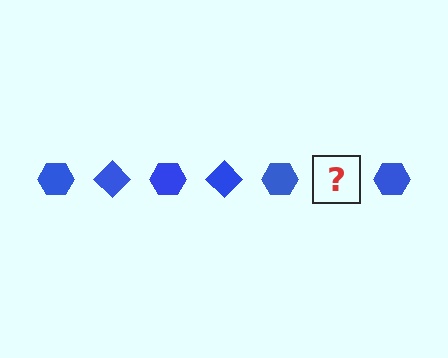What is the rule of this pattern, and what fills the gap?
The rule is that the pattern cycles through hexagon, diamond shapes in blue. The gap should be filled with a blue diamond.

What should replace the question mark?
The question mark should be replaced with a blue diamond.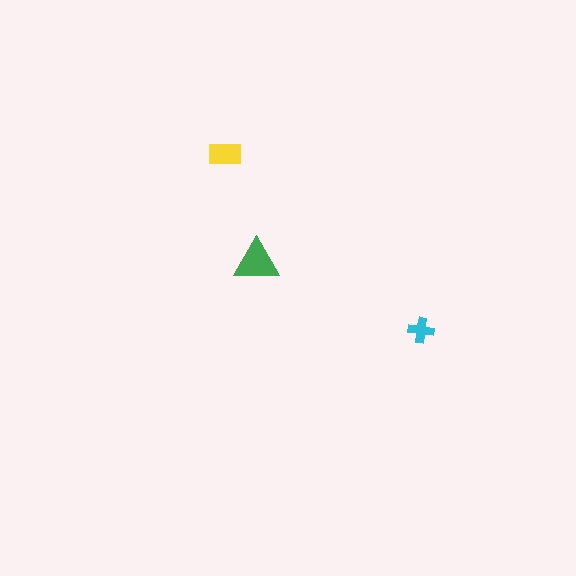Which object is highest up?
The yellow rectangle is topmost.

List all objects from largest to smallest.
The green triangle, the yellow rectangle, the cyan cross.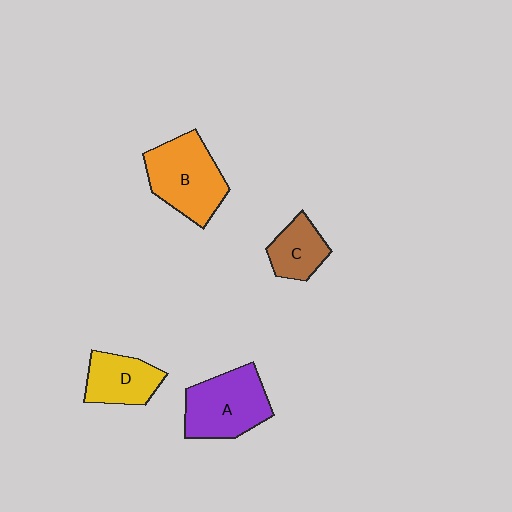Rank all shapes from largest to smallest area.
From largest to smallest: B (orange), A (purple), D (yellow), C (brown).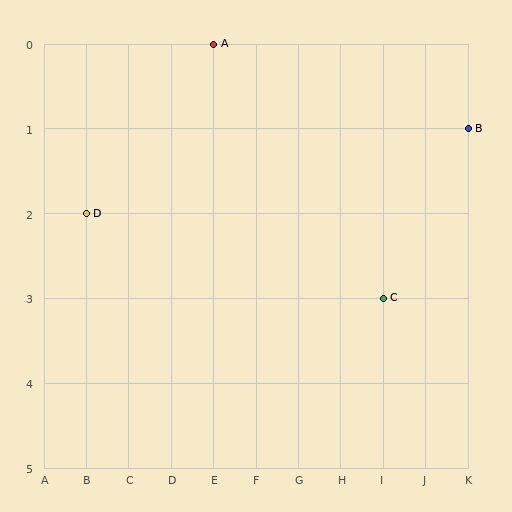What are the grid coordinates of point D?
Point D is at grid coordinates (B, 2).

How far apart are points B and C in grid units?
Points B and C are 2 columns and 2 rows apart (about 2.8 grid units diagonally).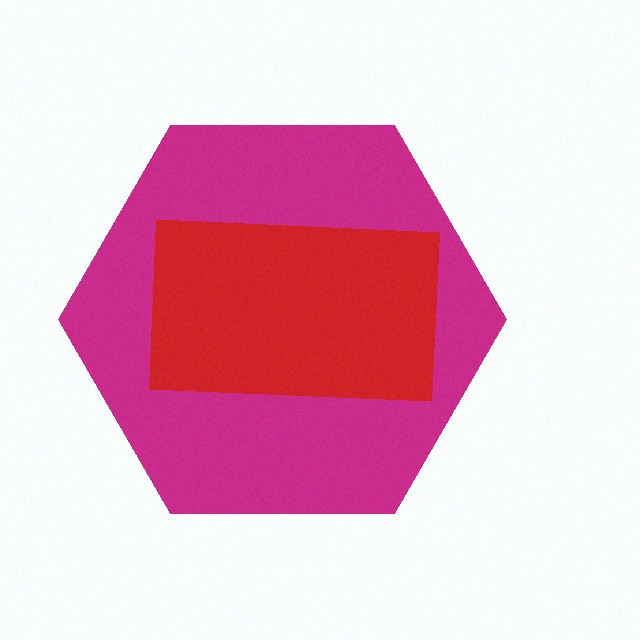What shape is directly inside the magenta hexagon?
The red rectangle.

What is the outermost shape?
The magenta hexagon.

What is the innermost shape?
The red rectangle.